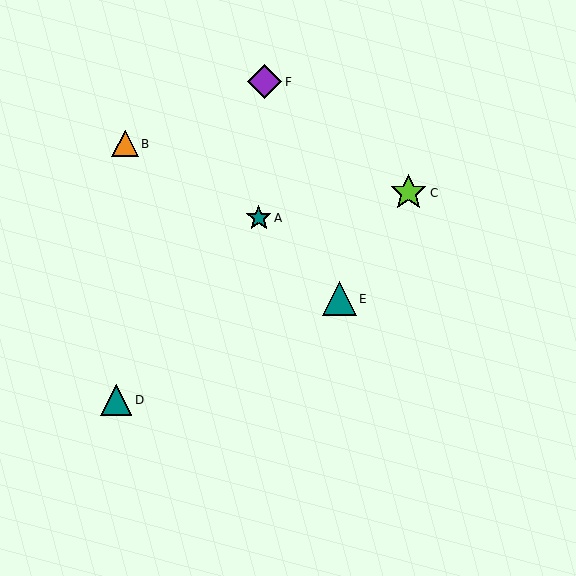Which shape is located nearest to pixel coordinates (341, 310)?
The teal triangle (labeled E) at (339, 299) is nearest to that location.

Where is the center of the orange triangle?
The center of the orange triangle is at (125, 144).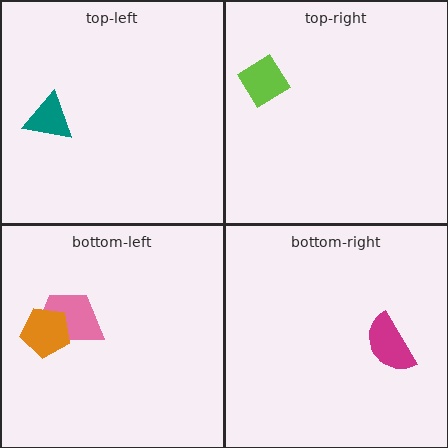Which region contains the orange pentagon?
The bottom-left region.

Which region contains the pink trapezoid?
The bottom-left region.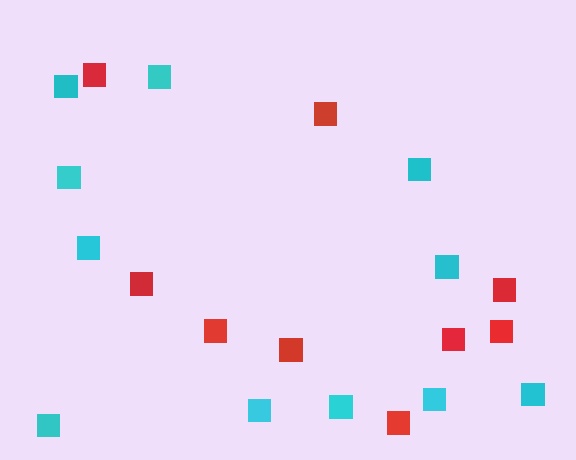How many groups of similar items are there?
There are 2 groups: one group of red squares (9) and one group of cyan squares (11).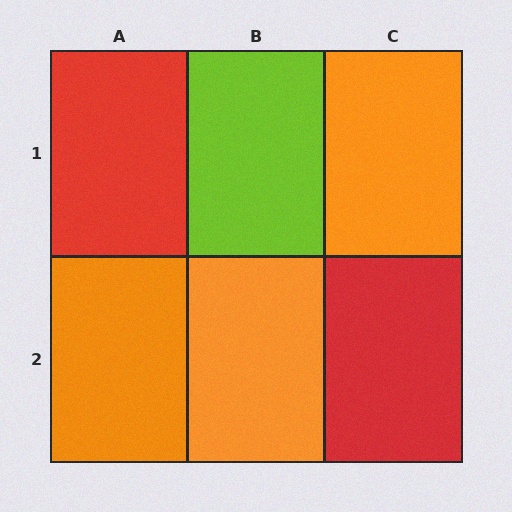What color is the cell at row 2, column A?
Orange.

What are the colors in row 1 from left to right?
Red, lime, orange.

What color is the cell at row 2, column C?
Red.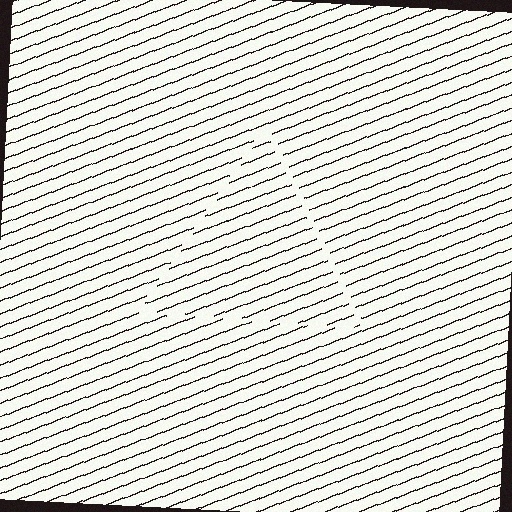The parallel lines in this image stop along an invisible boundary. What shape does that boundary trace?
An illusory triangle. The interior of the shape contains the same grating, shifted by half a period — the contour is defined by the phase discontinuity where line-ends from the inner and outer gratings abut.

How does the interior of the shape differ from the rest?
The interior of the shape contains the same grating, shifted by half a period — the contour is defined by the phase discontinuity where line-ends from the inner and outer gratings abut.